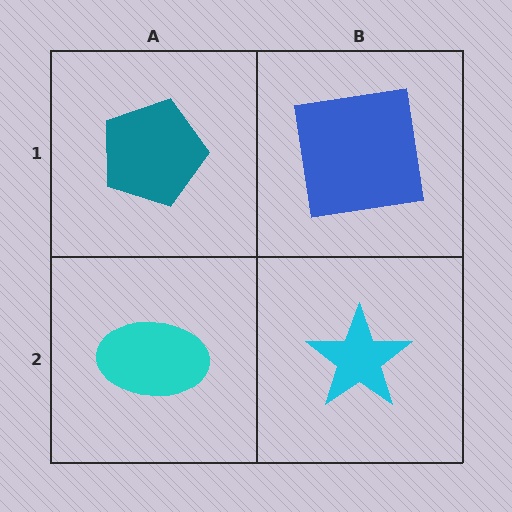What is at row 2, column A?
A cyan ellipse.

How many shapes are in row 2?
2 shapes.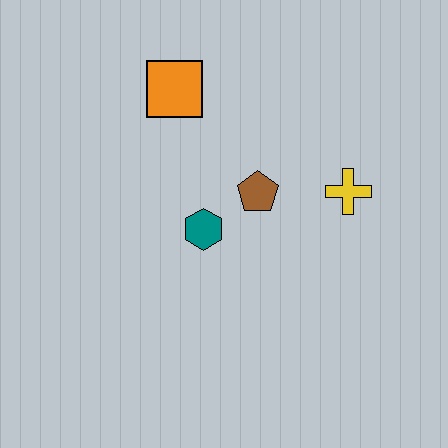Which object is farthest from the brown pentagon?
The orange square is farthest from the brown pentagon.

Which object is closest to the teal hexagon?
The brown pentagon is closest to the teal hexagon.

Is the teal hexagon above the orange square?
No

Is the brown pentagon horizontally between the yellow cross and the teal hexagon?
Yes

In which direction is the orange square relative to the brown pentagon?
The orange square is above the brown pentagon.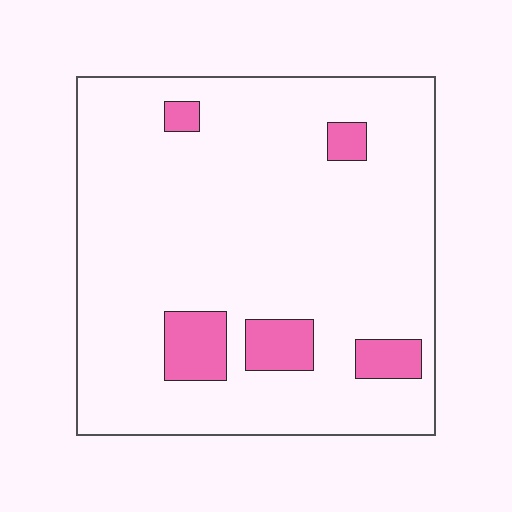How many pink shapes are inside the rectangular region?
5.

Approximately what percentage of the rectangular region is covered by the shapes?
Approximately 10%.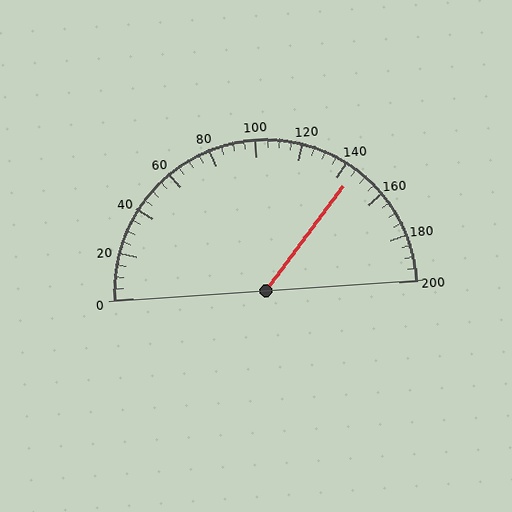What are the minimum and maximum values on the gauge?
The gauge ranges from 0 to 200.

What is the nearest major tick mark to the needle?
The nearest major tick mark is 140.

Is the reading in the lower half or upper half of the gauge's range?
The reading is in the upper half of the range (0 to 200).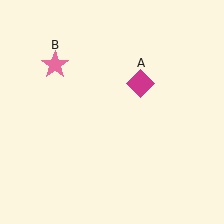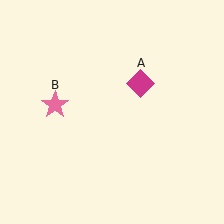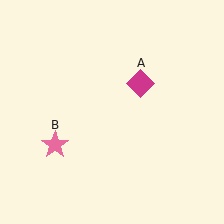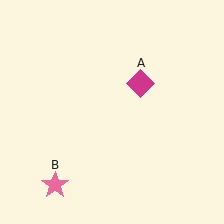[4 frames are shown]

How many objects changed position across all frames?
1 object changed position: pink star (object B).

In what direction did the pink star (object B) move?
The pink star (object B) moved down.